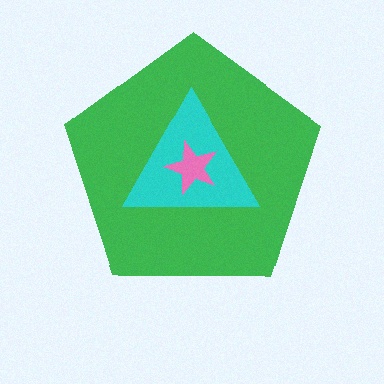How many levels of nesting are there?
3.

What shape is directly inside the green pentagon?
The cyan triangle.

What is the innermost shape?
The pink star.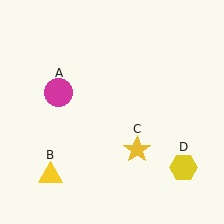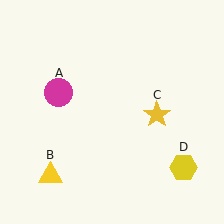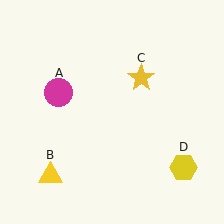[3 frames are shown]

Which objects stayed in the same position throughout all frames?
Magenta circle (object A) and yellow triangle (object B) and yellow hexagon (object D) remained stationary.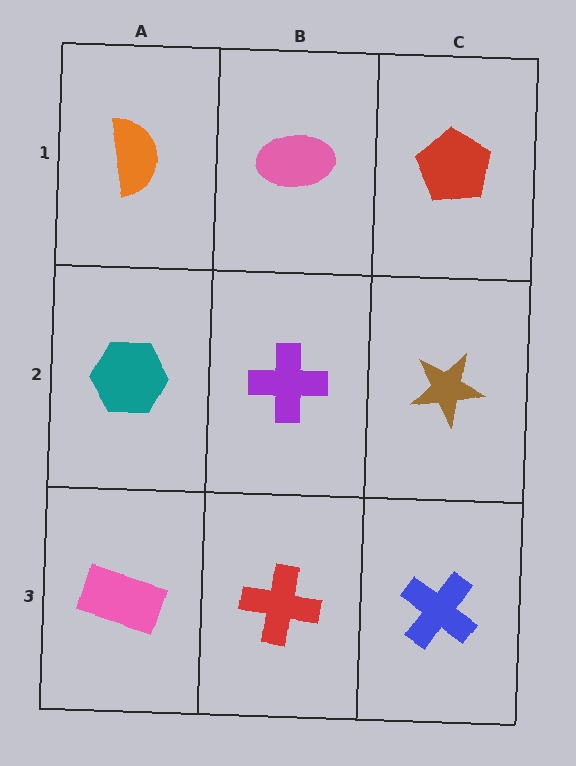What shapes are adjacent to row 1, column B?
A purple cross (row 2, column B), an orange semicircle (row 1, column A), a red pentagon (row 1, column C).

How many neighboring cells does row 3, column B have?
3.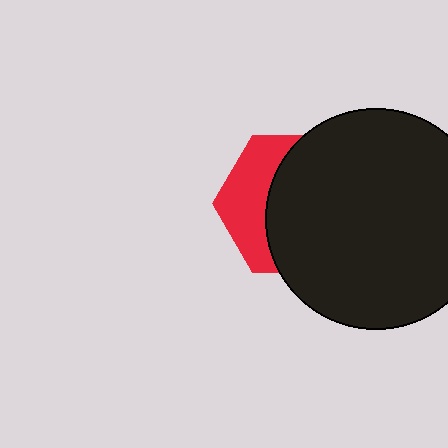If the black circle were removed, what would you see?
You would see the complete red hexagon.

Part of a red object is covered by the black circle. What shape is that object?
It is a hexagon.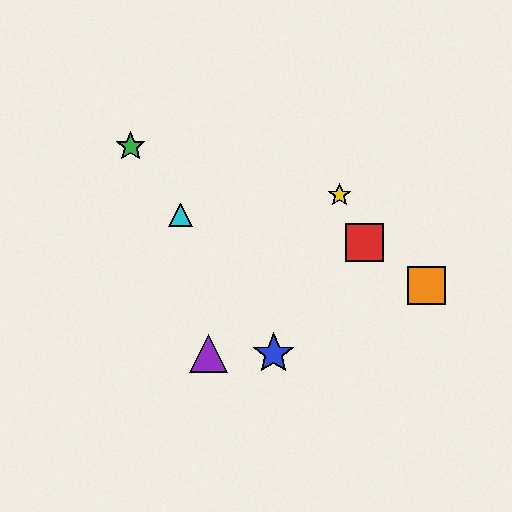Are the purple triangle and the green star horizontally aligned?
No, the purple triangle is at y≈354 and the green star is at y≈146.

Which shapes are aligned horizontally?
The blue star, the purple triangle are aligned horizontally.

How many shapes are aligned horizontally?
2 shapes (the blue star, the purple triangle) are aligned horizontally.